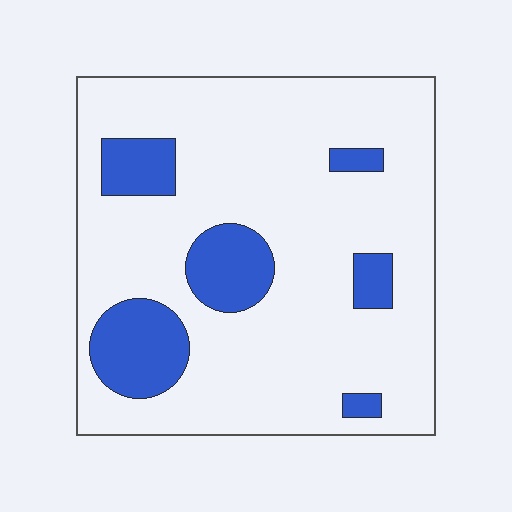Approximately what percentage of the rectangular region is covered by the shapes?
Approximately 20%.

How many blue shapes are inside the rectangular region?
6.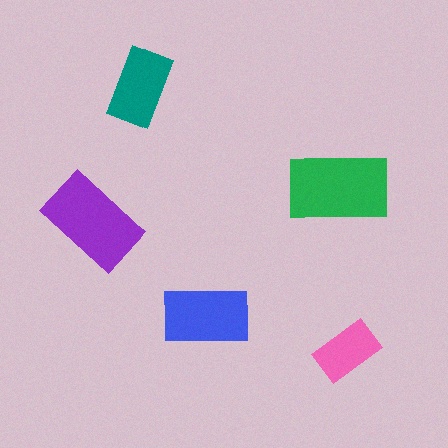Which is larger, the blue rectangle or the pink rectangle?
The blue one.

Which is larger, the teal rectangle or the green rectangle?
The green one.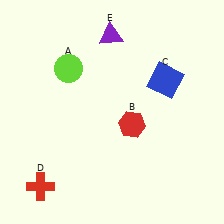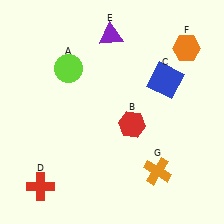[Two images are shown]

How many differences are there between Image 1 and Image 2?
There are 2 differences between the two images.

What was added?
An orange hexagon (F), an orange cross (G) were added in Image 2.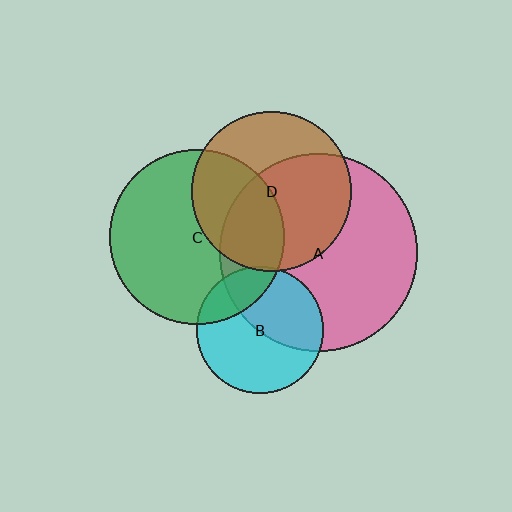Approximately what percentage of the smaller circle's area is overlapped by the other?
Approximately 5%.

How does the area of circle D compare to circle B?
Approximately 1.6 times.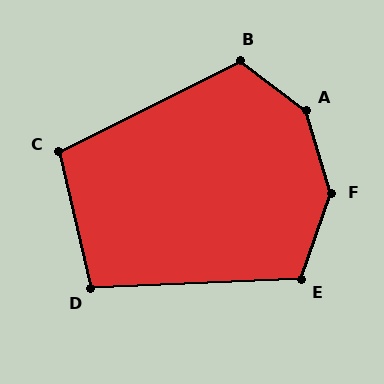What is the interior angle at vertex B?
Approximately 116 degrees (obtuse).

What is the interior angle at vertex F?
Approximately 143 degrees (obtuse).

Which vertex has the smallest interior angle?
D, at approximately 101 degrees.